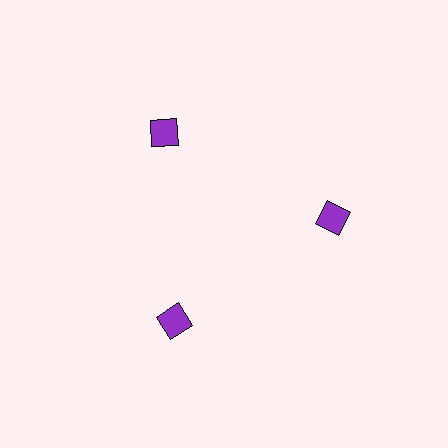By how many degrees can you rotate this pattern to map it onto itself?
The pattern maps onto itself every 120 degrees of rotation.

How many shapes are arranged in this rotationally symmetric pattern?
There are 3 shapes, arranged in 3 groups of 1.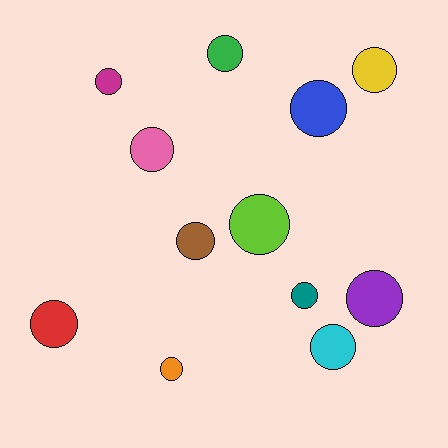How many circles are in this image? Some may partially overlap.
There are 12 circles.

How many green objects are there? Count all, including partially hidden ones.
There is 1 green object.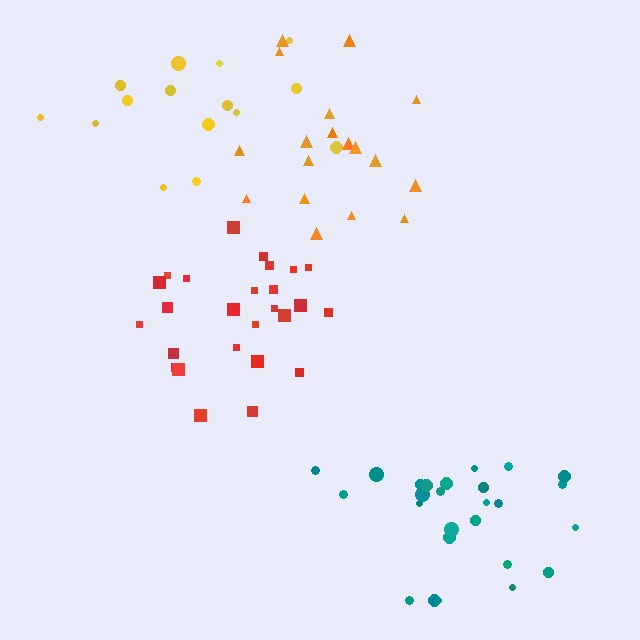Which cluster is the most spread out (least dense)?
Yellow.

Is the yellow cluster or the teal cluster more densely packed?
Teal.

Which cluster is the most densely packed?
Red.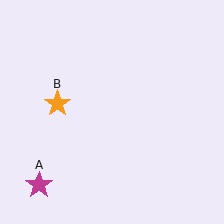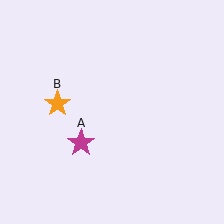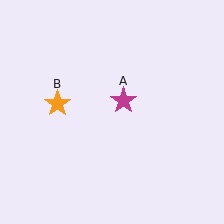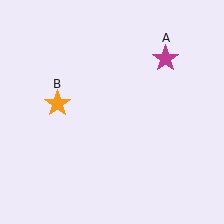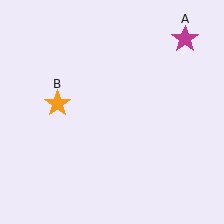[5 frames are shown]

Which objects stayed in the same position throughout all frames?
Orange star (object B) remained stationary.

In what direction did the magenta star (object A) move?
The magenta star (object A) moved up and to the right.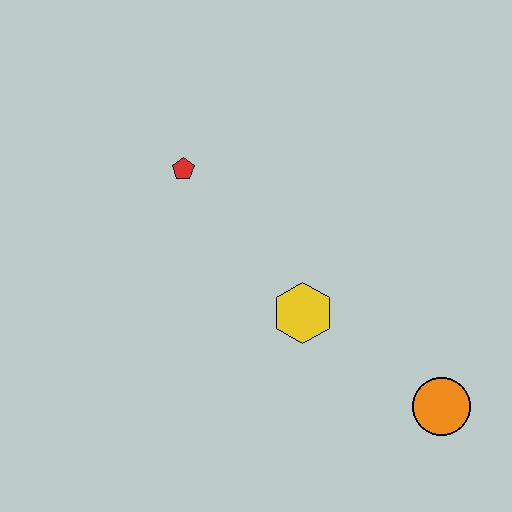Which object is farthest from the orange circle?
The red pentagon is farthest from the orange circle.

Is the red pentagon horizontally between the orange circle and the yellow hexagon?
No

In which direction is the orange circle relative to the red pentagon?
The orange circle is to the right of the red pentagon.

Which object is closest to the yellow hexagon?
The orange circle is closest to the yellow hexagon.